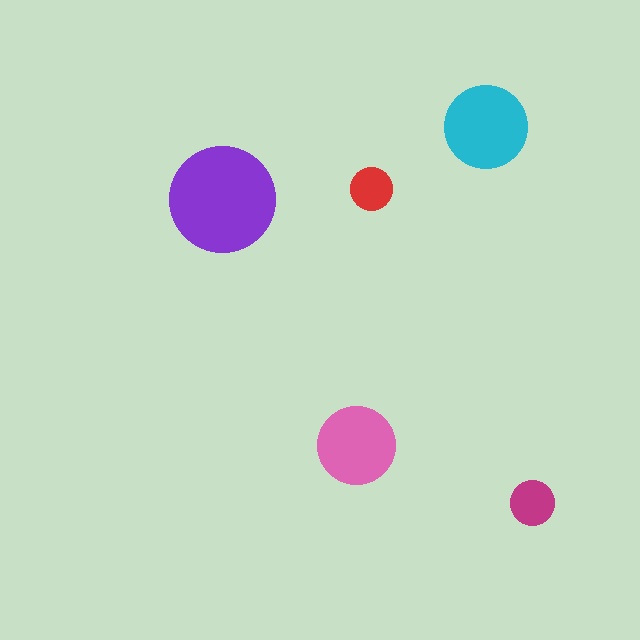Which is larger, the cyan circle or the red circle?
The cyan one.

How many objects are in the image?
There are 5 objects in the image.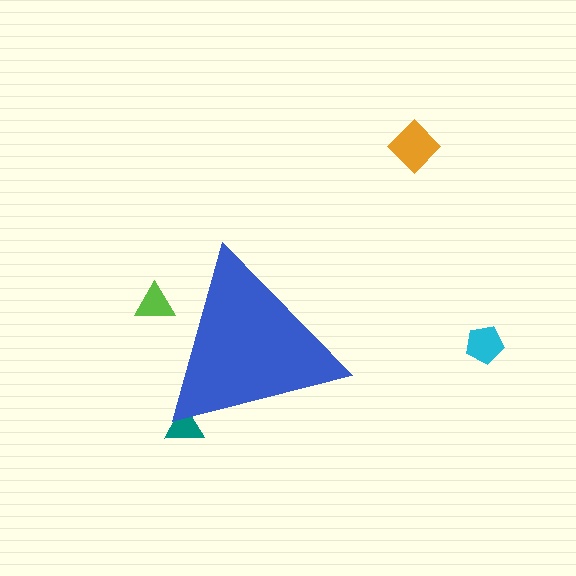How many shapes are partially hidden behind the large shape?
2 shapes are partially hidden.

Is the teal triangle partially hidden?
Yes, the teal triangle is partially hidden behind the blue triangle.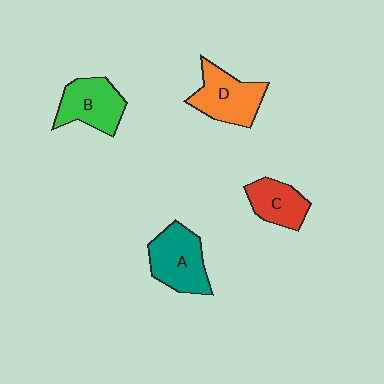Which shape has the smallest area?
Shape C (red).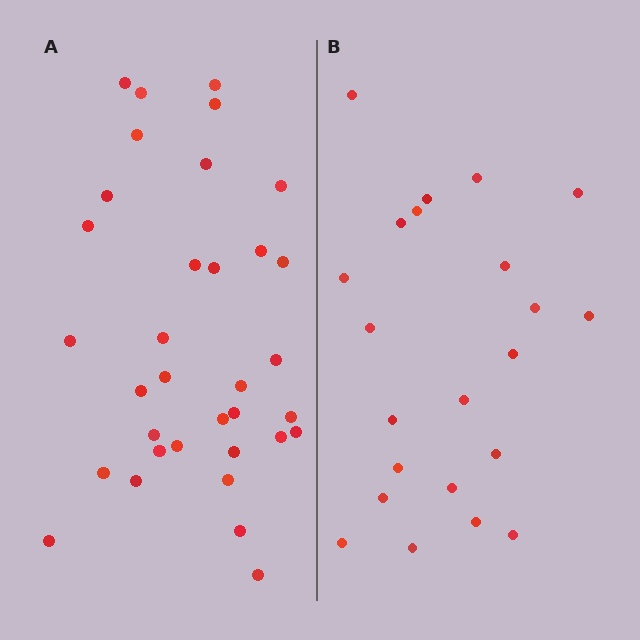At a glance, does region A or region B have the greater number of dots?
Region A (the left region) has more dots.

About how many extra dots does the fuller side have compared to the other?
Region A has roughly 12 or so more dots than region B.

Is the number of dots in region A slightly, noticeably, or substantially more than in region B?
Region A has substantially more. The ratio is roughly 1.5 to 1.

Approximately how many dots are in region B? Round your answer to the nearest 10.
About 20 dots. (The exact count is 22, which rounds to 20.)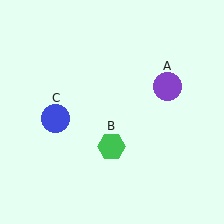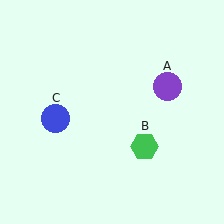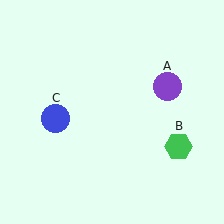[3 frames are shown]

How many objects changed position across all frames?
1 object changed position: green hexagon (object B).